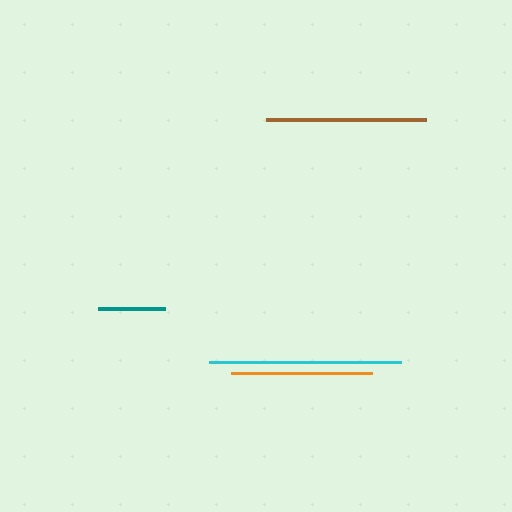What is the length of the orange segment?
The orange segment is approximately 141 pixels long.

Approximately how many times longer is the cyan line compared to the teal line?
The cyan line is approximately 2.9 times the length of the teal line.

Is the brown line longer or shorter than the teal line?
The brown line is longer than the teal line.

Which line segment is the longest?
The cyan line is the longest at approximately 192 pixels.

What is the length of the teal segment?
The teal segment is approximately 66 pixels long.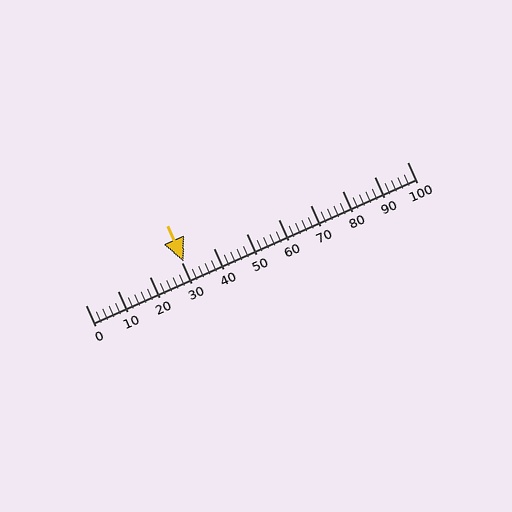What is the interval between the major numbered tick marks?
The major tick marks are spaced 10 units apart.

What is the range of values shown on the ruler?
The ruler shows values from 0 to 100.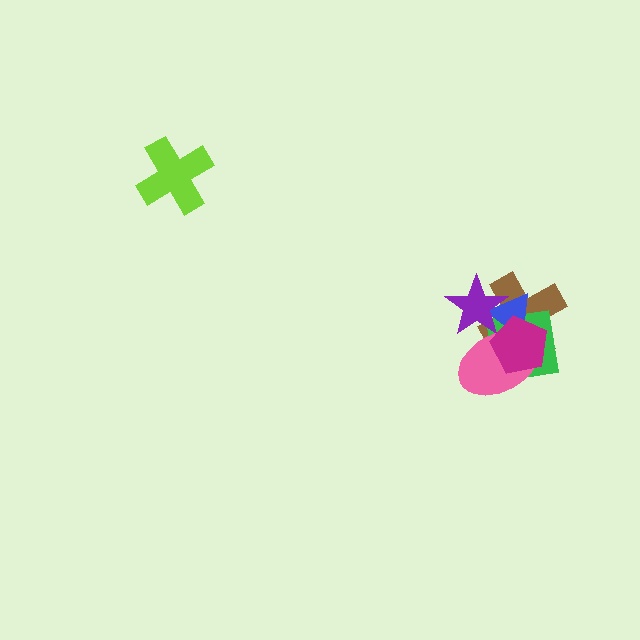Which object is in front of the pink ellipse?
The magenta pentagon is in front of the pink ellipse.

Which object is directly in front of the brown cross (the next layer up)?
The green square is directly in front of the brown cross.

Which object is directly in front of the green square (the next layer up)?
The blue triangle is directly in front of the green square.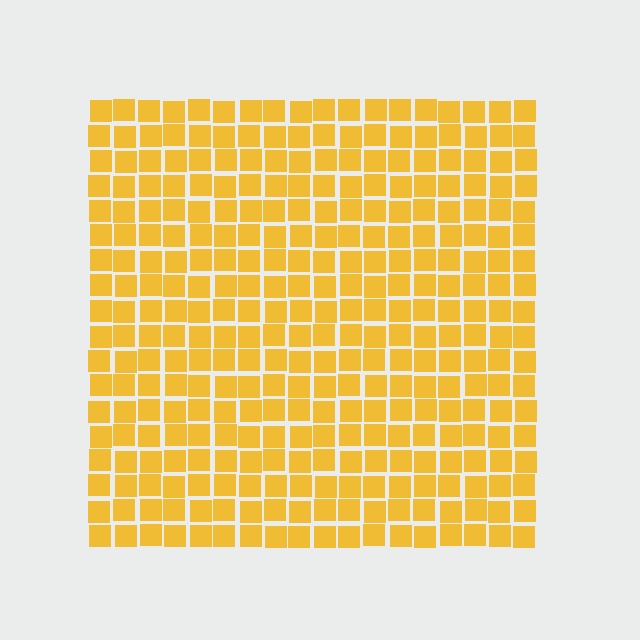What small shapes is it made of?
It is made of small squares.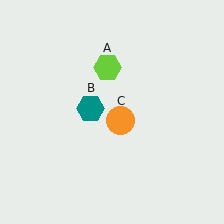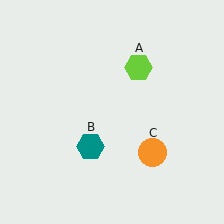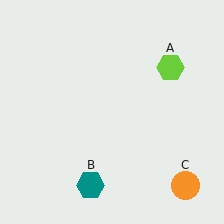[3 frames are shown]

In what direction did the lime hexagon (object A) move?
The lime hexagon (object A) moved right.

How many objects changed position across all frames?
3 objects changed position: lime hexagon (object A), teal hexagon (object B), orange circle (object C).